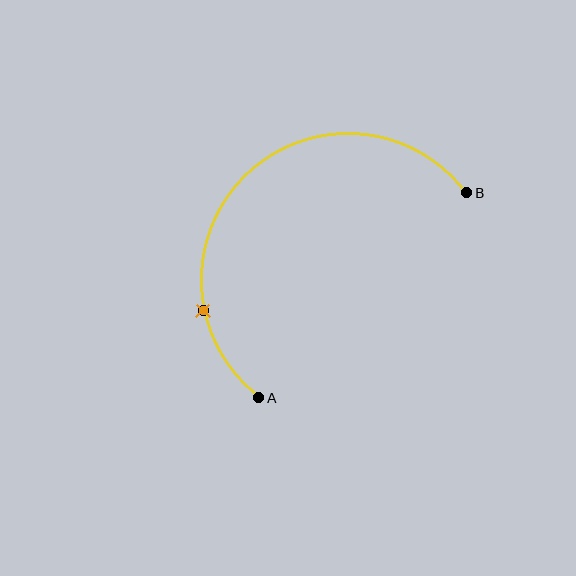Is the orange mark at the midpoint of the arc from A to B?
No. The orange mark lies on the arc but is closer to endpoint A. The arc midpoint would be at the point on the curve equidistant along the arc from both A and B.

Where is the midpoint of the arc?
The arc midpoint is the point on the curve farthest from the straight line joining A and B. It sits above and to the left of that line.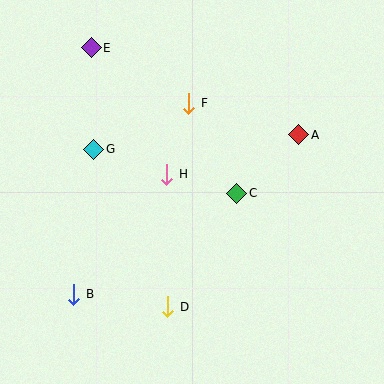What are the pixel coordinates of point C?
Point C is at (237, 193).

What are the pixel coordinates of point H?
Point H is at (167, 174).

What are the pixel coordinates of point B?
Point B is at (74, 294).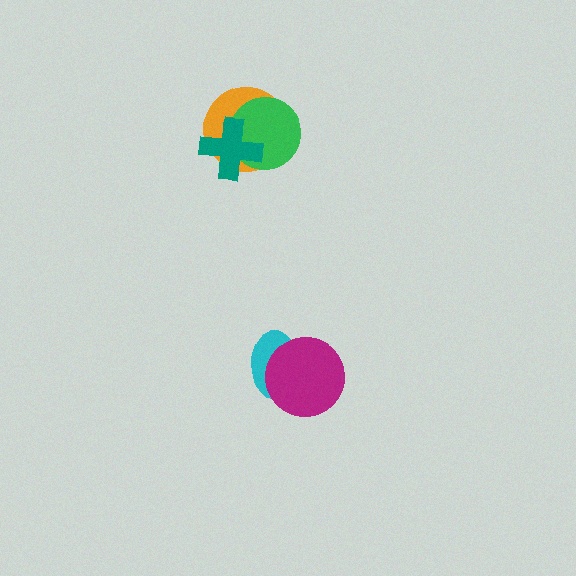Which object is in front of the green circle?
The teal cross is in front of the green circle.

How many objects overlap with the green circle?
2 objects overlap with the green circle.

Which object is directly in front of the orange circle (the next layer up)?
The green circle is directly in front of the orange circle.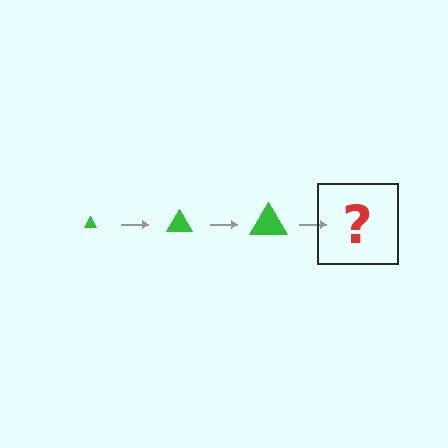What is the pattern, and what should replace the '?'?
The pattern is that the triangle gets progressively larger each step. The '?' should be a green triangle, larger than the previous one.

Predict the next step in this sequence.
The next step is a green triangle, larger than the previous one.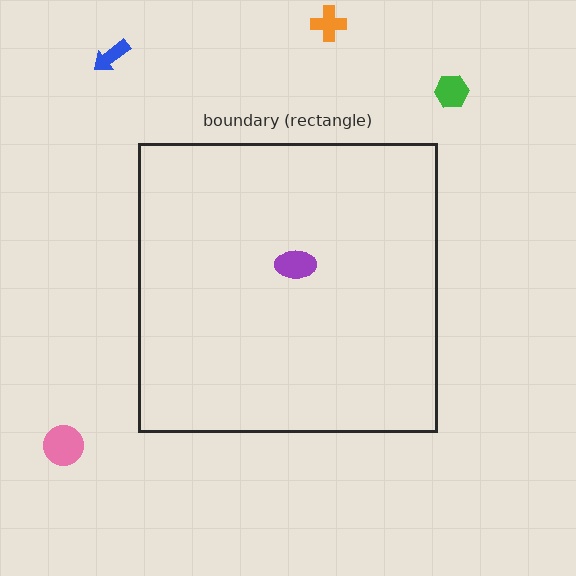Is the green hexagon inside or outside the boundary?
Outside.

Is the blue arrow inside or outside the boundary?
Outside.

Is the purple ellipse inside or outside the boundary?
Inside.